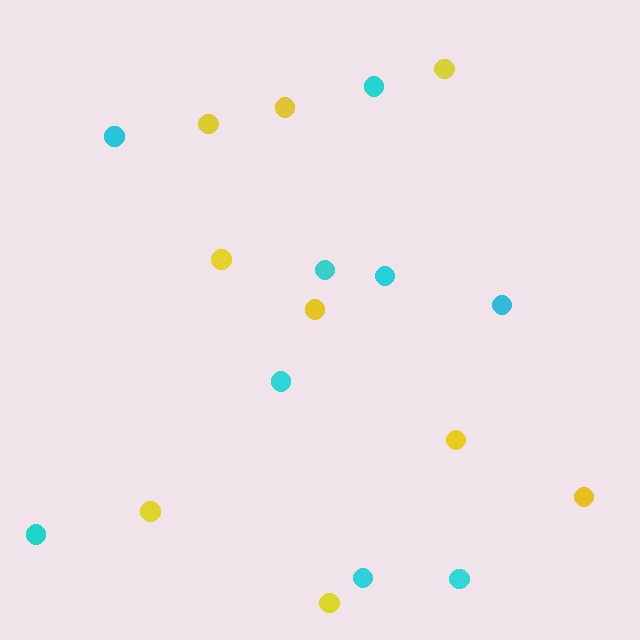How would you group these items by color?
There are 2 groups: one group of yellow circles (9) and one group of cyan circles (9).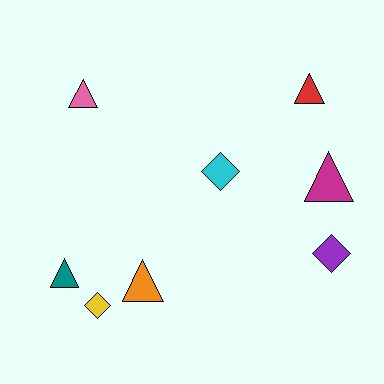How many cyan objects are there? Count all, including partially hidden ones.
There is 1 cyan object.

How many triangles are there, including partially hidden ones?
There are 5 triangles.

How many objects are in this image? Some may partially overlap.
There are 8 objects.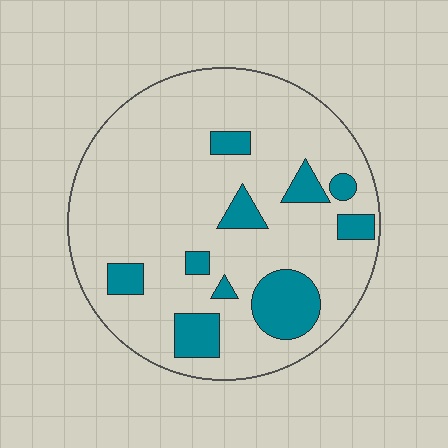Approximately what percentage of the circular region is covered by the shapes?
Approximately 15%.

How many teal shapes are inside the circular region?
10.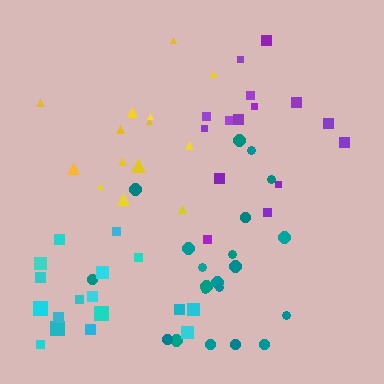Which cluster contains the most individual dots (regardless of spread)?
Teal (22).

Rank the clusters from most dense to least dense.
cyan, teal, purple, yellow.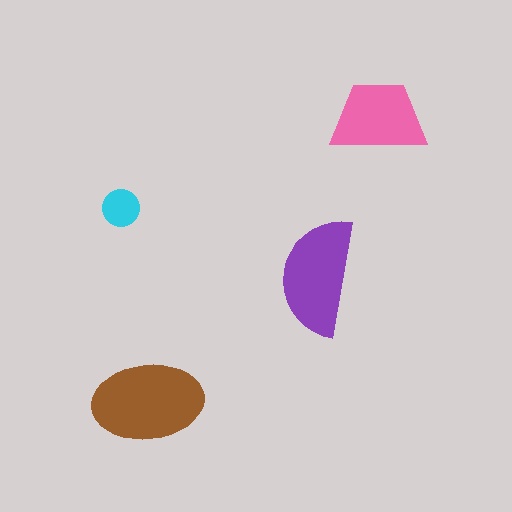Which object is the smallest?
The cyan circle.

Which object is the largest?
The brown ellipse.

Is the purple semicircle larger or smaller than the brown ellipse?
Smaller.